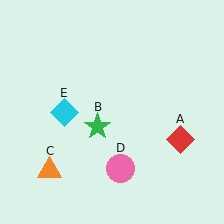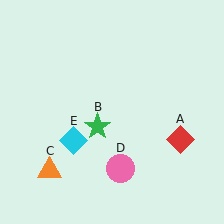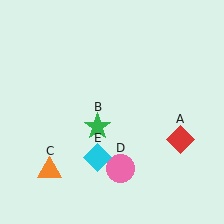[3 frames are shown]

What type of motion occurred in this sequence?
The cyan diamond (object E) rotated counterclockwise around the center of the scene.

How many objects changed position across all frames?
1 object changed position: cyan diamond (object E).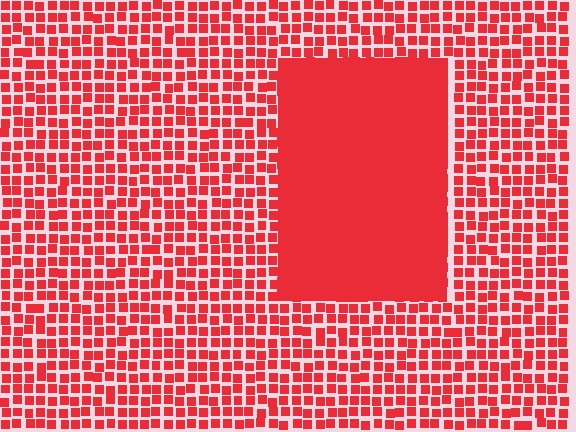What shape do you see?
I see a rectangle.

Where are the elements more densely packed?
The elements are more densely packed inside the rectangle boundary.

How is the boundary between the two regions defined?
The boundary is defined by a change in element density (approximately 2.5x ratio). All elements are the same color, size, and shape.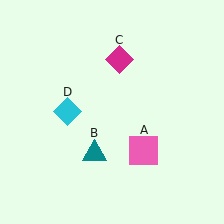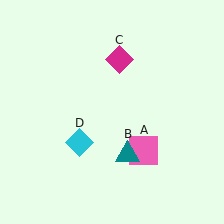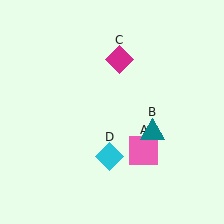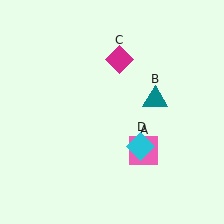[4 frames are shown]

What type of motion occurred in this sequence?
The teal triangle (object B), cyan diamond (object D) rotated counterclockwise around the center of the scene.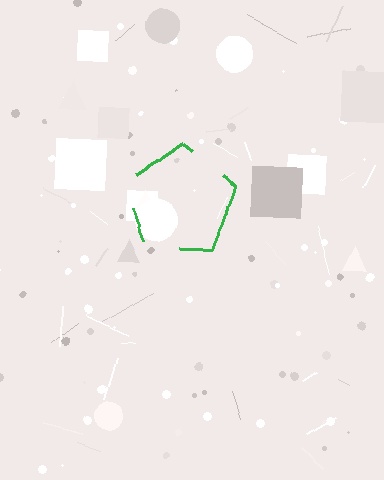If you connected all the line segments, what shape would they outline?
They would outline a pentagon.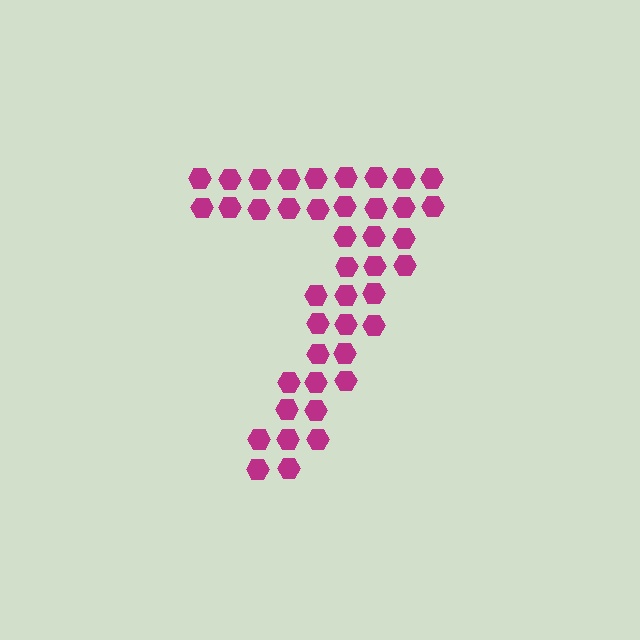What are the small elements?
The small elements are hexagons.